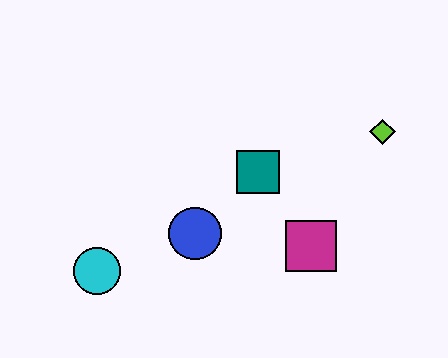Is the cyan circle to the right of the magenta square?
No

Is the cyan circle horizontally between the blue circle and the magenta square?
No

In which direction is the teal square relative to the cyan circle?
The teal square is to the right of the cyan circle.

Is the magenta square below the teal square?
Yes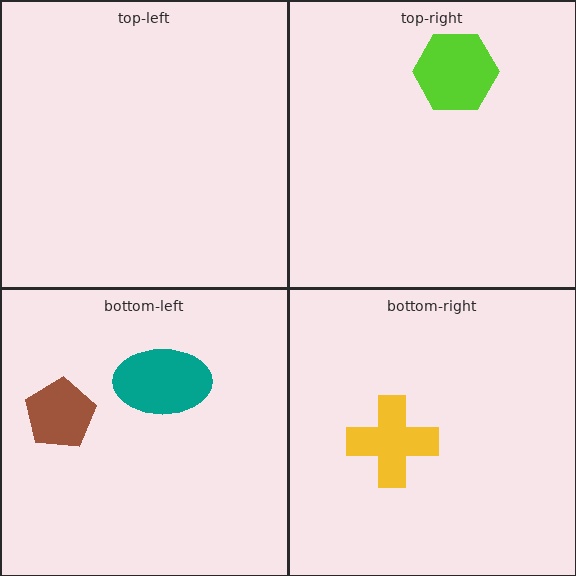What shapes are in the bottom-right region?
The yellow cross.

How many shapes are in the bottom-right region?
1.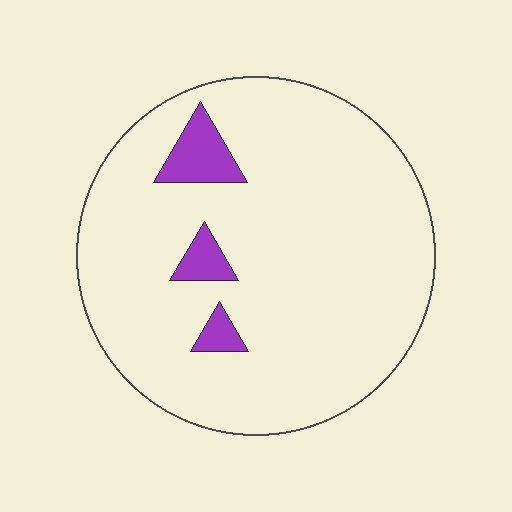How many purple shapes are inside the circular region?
3.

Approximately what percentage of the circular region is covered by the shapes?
Approximately 5%.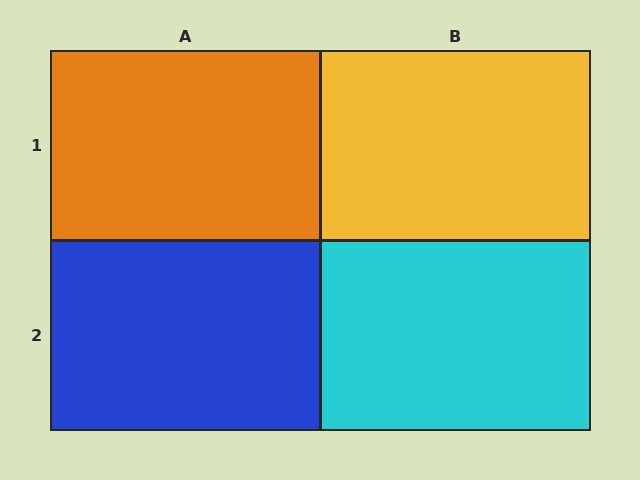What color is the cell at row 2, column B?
Cyan.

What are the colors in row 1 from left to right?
Orange, yellow.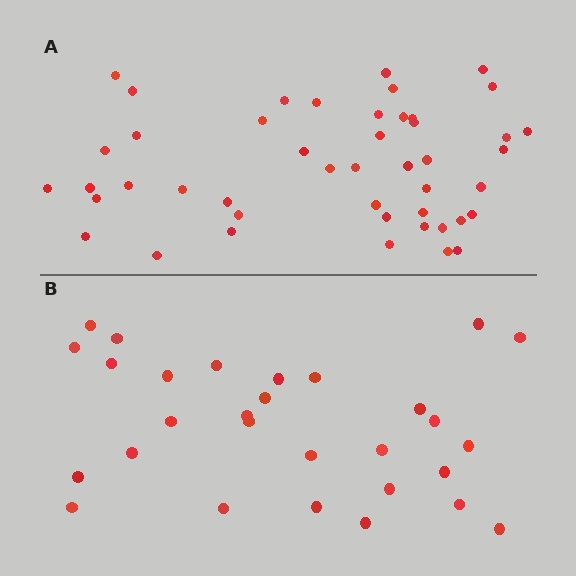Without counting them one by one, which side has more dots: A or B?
Region A (the top region) has more dots.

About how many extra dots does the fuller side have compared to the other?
Region A has approximately 15 more dots than region B.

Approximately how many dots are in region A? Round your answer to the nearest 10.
About 50 dots. (The exact count is 46, which rounds to 50.)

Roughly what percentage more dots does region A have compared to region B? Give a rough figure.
About 60% more.